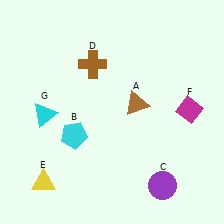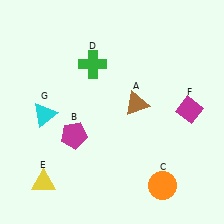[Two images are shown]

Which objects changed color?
B changed from cyan to magenta. C changed from purple to orange. D changed from brown to green.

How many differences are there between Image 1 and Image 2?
There are 3 differences between the two images.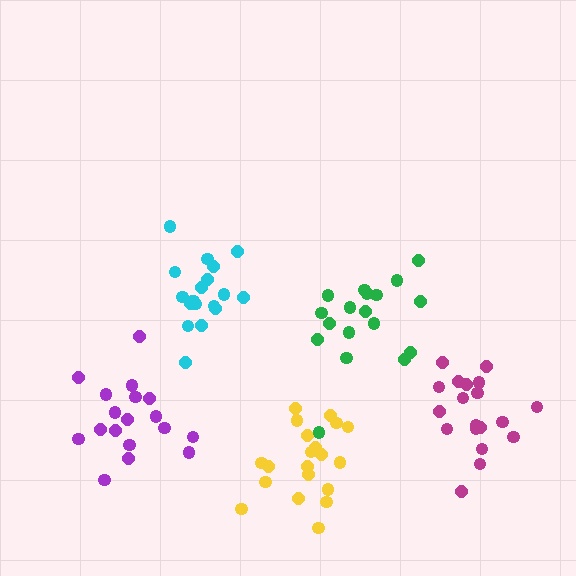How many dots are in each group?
Group 1: 20 dots, Group 2: 19 dots, Group 3: 19 dots, Group 4: 18 dots, Group 5: 18 dots (94 total).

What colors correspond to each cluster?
The clusters are colored: yellow, magenta, cyan, green, purple.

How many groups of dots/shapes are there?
There are 5 groups.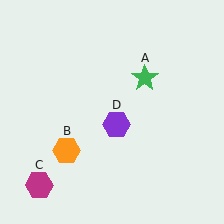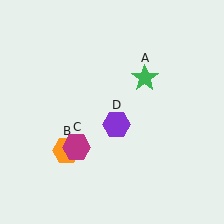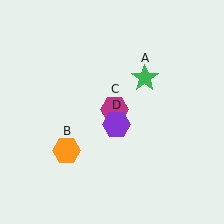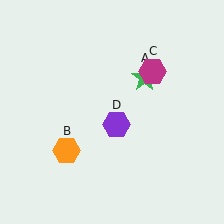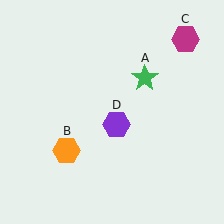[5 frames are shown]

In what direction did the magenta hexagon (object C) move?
The magenta hexagon (object C) moved up and to the right.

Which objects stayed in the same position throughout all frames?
Green star (object A) and orange hexagon (object B) and purple hexagon (object D) remained stationary.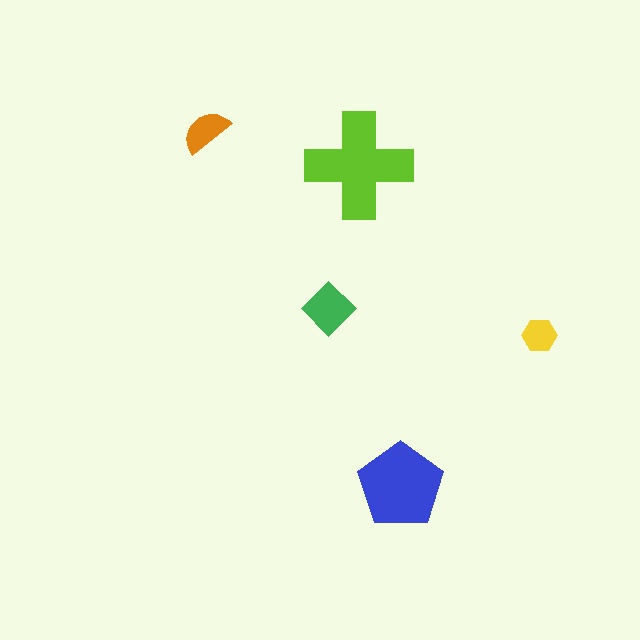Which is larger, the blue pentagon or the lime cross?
The lime cross.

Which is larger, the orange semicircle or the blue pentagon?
The blue pentagon.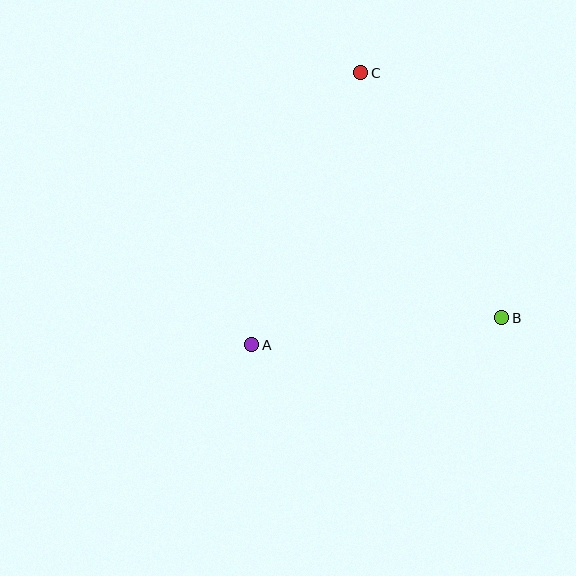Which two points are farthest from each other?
Points A and C are farthest from each other.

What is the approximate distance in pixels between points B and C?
The distance between B and C is approximately 283 pixels.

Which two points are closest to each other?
Points A and B are closest to each other.